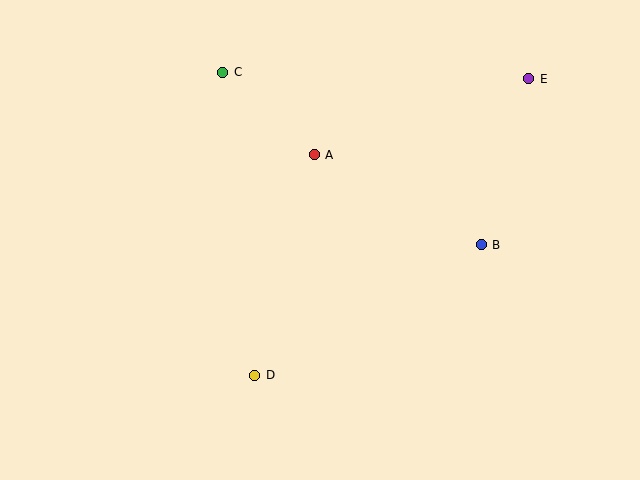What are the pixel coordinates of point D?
Point D is at (255, 375).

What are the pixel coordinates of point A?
Point A is at (314, 155).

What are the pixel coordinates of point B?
Point B is at (481, 245).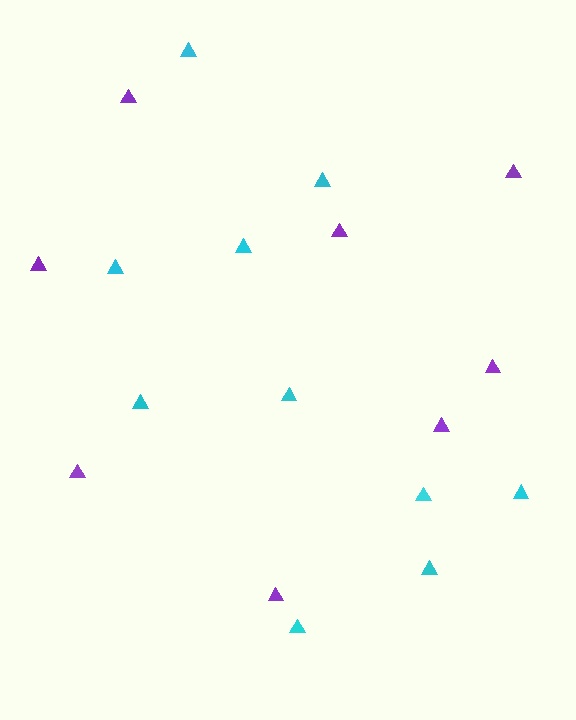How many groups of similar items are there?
There are 2 groups: one group of purple triangles (8) and one group of cyan triangles (10).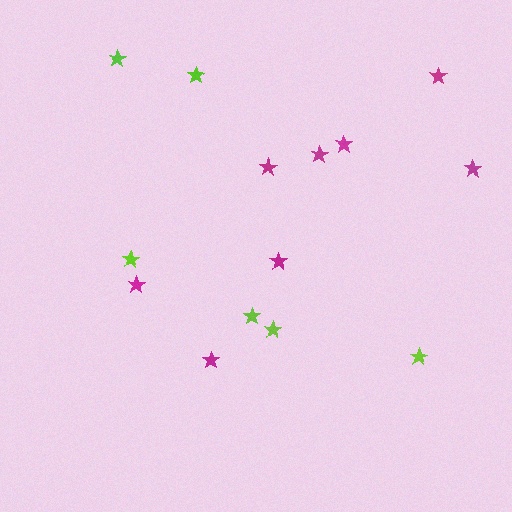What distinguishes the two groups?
There are 2 groups: one group of lime stars (6) and one group of magenta stars (8).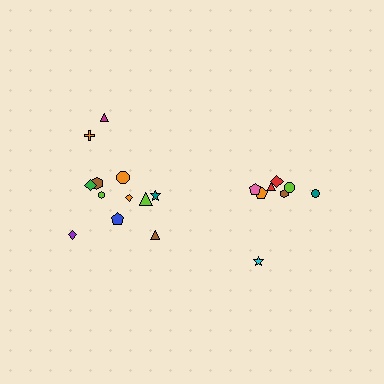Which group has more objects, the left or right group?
The left group.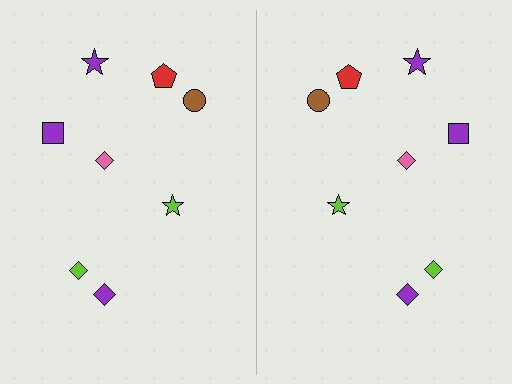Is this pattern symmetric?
Yes, this pattern has bilateral (reflection) symmetry.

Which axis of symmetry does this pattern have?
The pattern has a vertical axis of symmetry running through the center of the image.